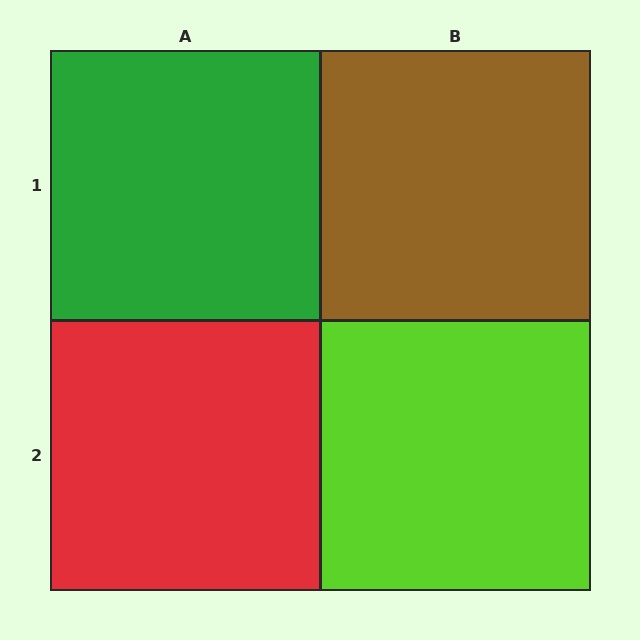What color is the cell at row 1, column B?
Brown.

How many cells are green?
1 cell is green.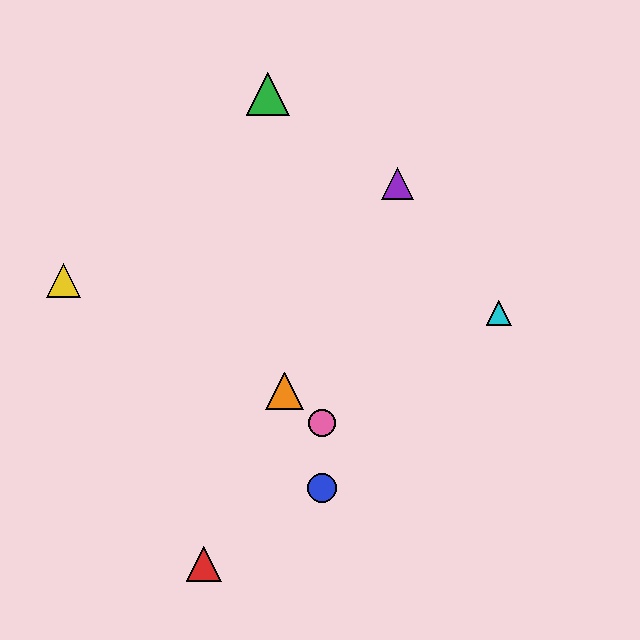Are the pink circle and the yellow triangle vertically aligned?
No, the pink circle is at x≈322 and the yellow triangle is at x≈64.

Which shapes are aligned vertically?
The blue circle, the pink circle are aligned vertically.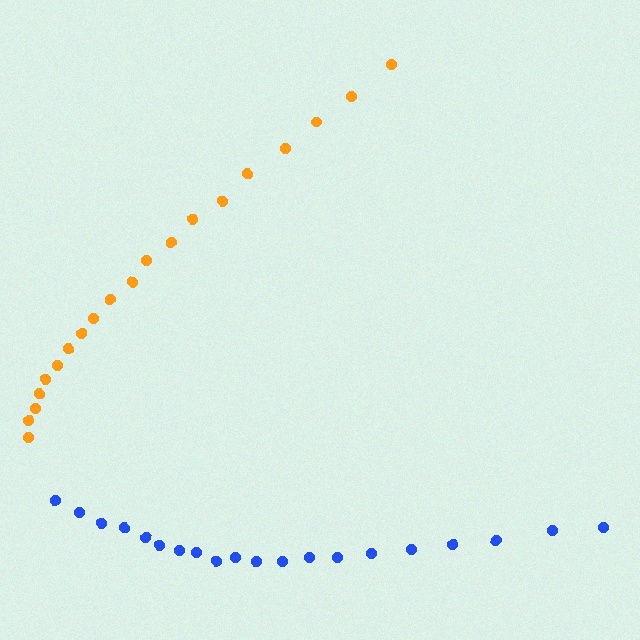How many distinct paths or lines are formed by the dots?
There are 2 distinct paths.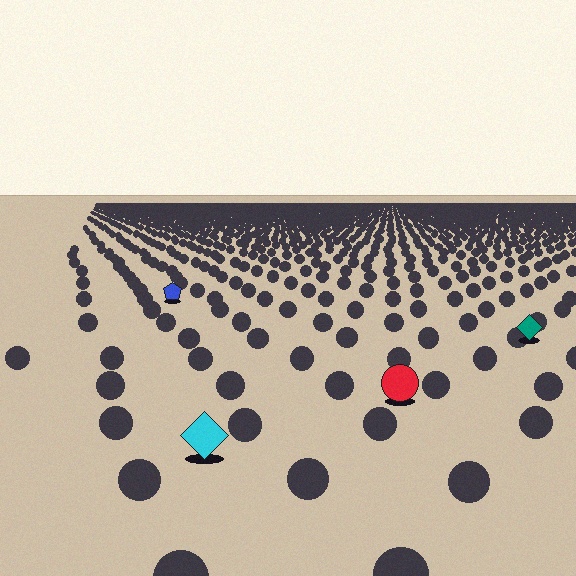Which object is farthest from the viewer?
The blue pentagon is farthest from the viewer. It appears smaller and the ground texture around it is denser.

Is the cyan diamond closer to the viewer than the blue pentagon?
Yes. The cyan diamond is closer — you can tell from the texture gradient: the ground texture is coarser near it.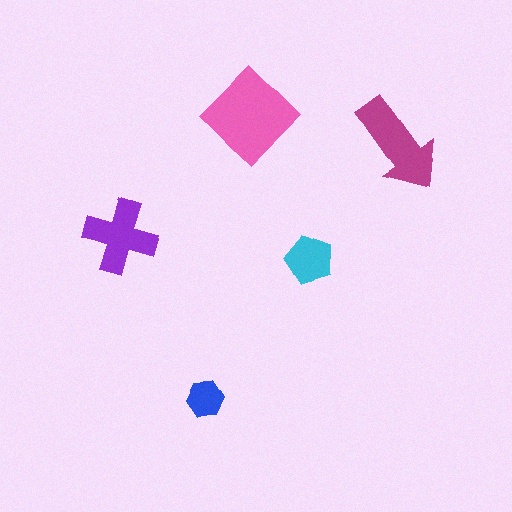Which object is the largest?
The pink diamond.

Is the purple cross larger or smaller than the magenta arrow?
Smaller.